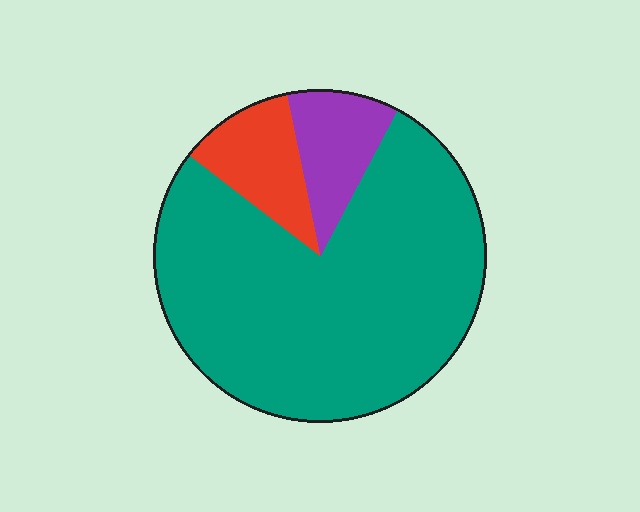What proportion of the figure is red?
Red covers 11% of the figure.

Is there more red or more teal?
Teal.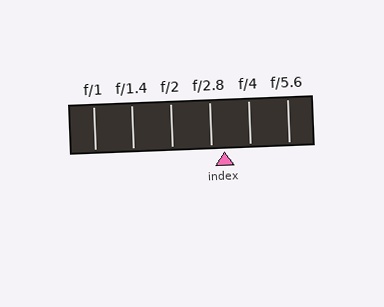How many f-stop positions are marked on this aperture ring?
There are 6 f-stop positions marked.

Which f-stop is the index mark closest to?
The index mark is closest to f/2.8.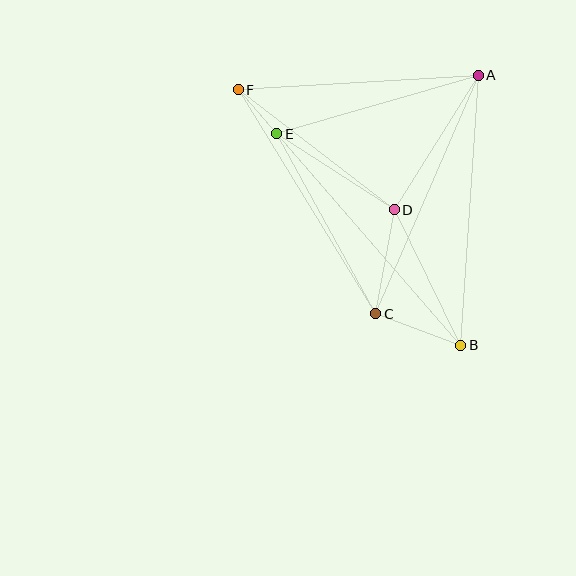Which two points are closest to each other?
Points E and F are closest to each other.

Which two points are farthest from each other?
Points B and F are farthest from each other.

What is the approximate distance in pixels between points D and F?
The distance between D and F is approximately 197 pixels.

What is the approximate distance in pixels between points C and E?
The distance between C and E is approximately 205 pixels.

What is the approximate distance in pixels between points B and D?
The distance between B and D is approximately 151 pixels.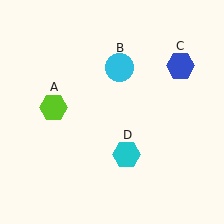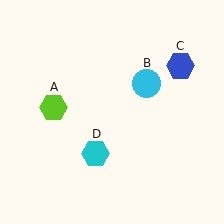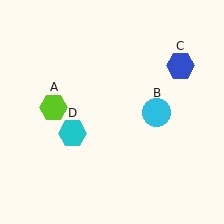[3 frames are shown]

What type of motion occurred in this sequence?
The cyan circle (object B), cyan hexagon (object D) rotated clockwise around the center of the scene.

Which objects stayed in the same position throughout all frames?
Lime hexagon (object A) and blue hexagon (object C) remained stationary.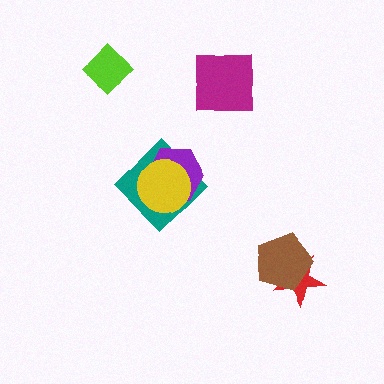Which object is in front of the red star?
The brown pentagon is in front of the red star.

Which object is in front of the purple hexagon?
The yellow circle is in front of the purple hexagon.